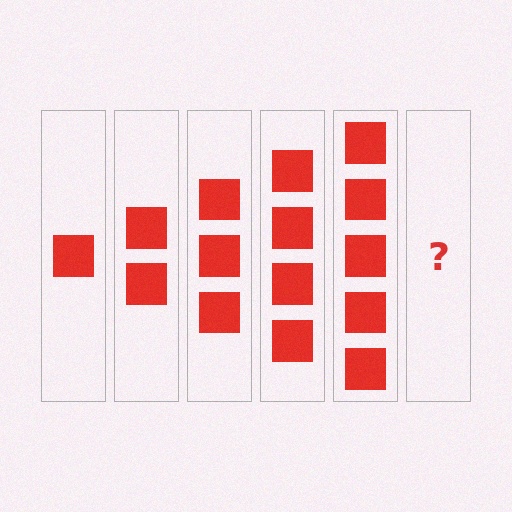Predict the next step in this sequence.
The next step is 6 squares.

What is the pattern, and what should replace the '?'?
The pattern is that each step adds one more square. The '?' should be 6 squares.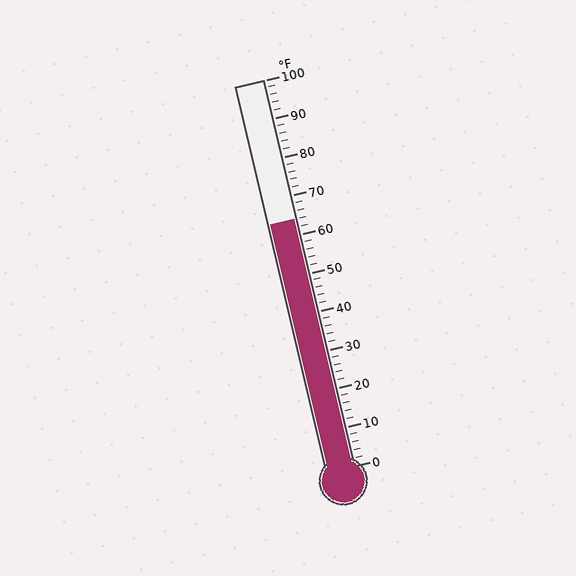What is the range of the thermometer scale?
The thermometer scale ranges from 0°F to 100°F.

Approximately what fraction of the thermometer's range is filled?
The thermometer is filled to approximately 65% of its range.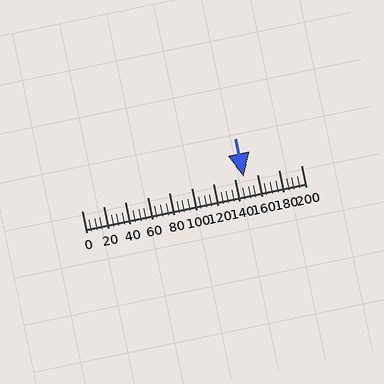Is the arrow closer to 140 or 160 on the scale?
The arrow is closer to 140.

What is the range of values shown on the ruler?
The ruler shows values from 0 to 200.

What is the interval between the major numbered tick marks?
The major tick marks are spaced 20 units apart.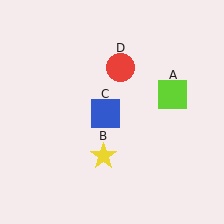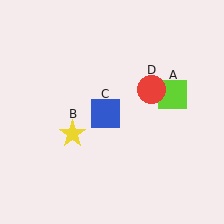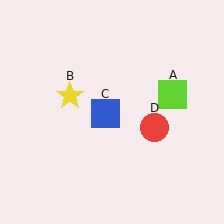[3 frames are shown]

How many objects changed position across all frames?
2 objects changed position: yellow star (object B), red circle (object D).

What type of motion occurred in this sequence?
The yellow star (object B), red circle (object D) rotated clockwise around the center of the scene.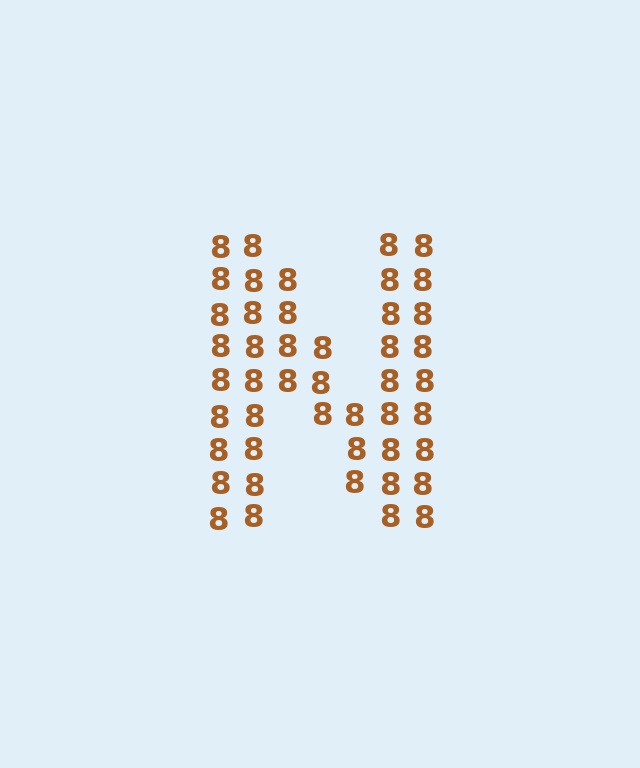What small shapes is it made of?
It is made of small digit 8's.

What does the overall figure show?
The overall figure shows the letter N.